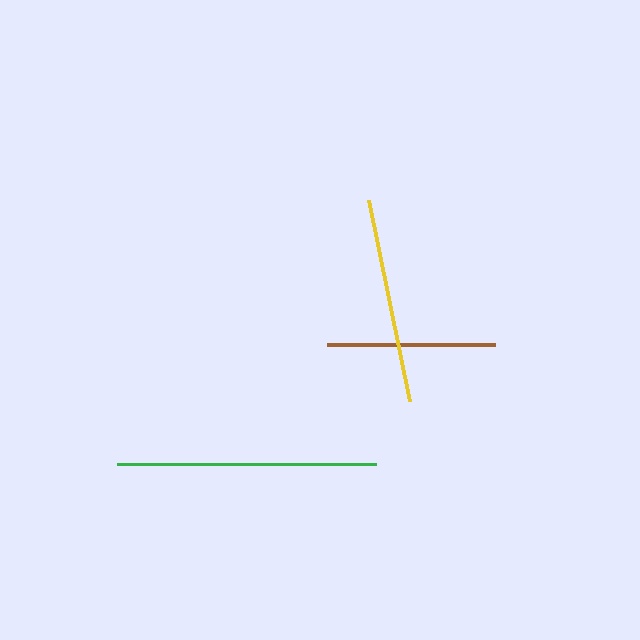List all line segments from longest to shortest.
From longest to shortest: green, yellow, brown.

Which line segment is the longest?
The green line is the longest at approximately 260 pixels.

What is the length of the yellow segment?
The yellow segment is approximately 205 pixels long.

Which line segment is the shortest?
The brown line is the shortest at approximately 168 pixels.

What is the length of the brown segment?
The brown segment is approximately 168 pixels long.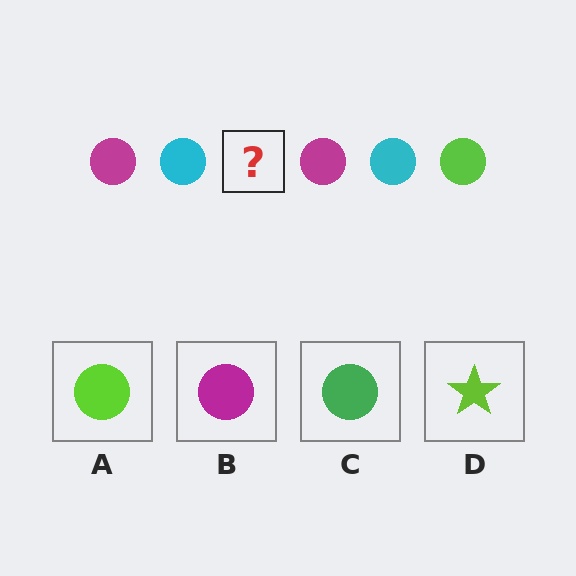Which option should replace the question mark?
Option A.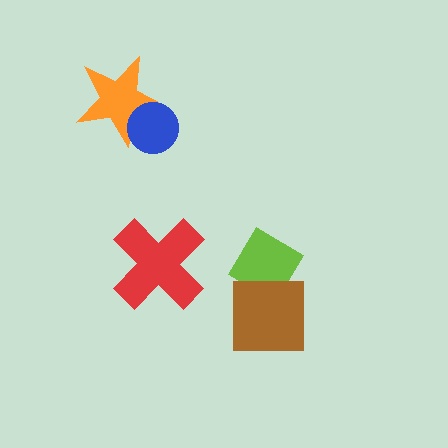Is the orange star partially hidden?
Yes, it is partially covered by another shape.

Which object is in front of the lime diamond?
The brown square is in front of the lime diamond.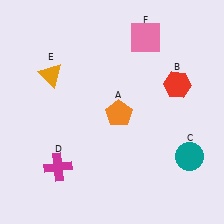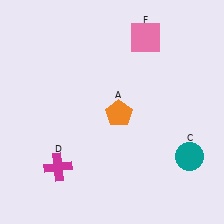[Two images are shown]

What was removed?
The orange triangle (E), the red hexagon (B) were removed in Image 2.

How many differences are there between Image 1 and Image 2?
There are 2 differences between the two images.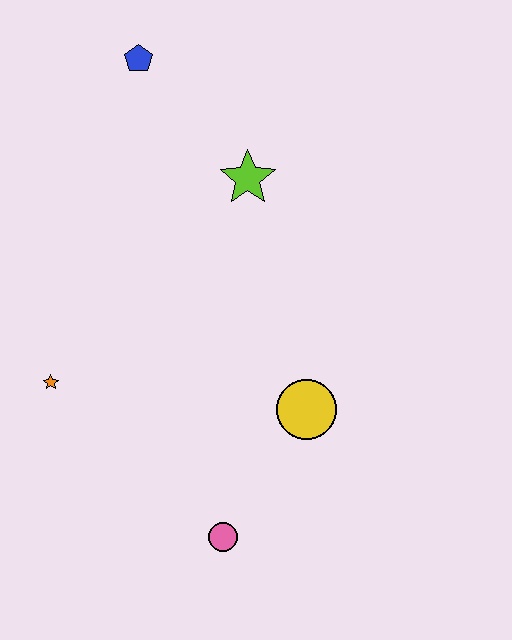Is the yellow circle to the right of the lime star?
Yes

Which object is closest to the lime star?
The blue pentagon is closest to the lime star.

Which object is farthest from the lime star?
The pink circle is farthest from the lime star.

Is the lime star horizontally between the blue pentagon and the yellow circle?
Yes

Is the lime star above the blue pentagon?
No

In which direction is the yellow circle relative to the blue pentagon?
The yellow circle is below the blue pentagon.